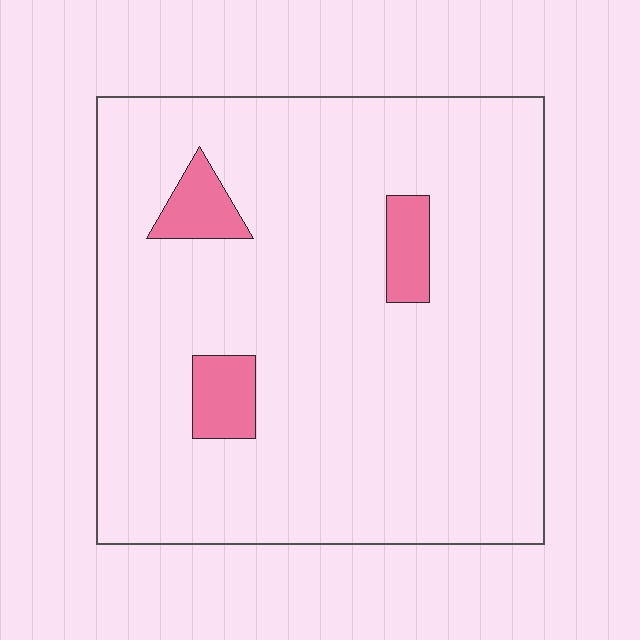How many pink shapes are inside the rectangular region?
3.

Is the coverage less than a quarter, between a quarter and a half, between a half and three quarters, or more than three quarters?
Less than a quarter.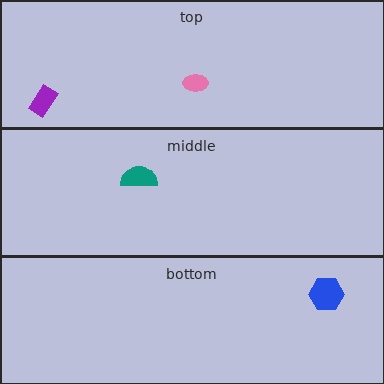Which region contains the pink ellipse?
The top region.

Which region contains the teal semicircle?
The middle region.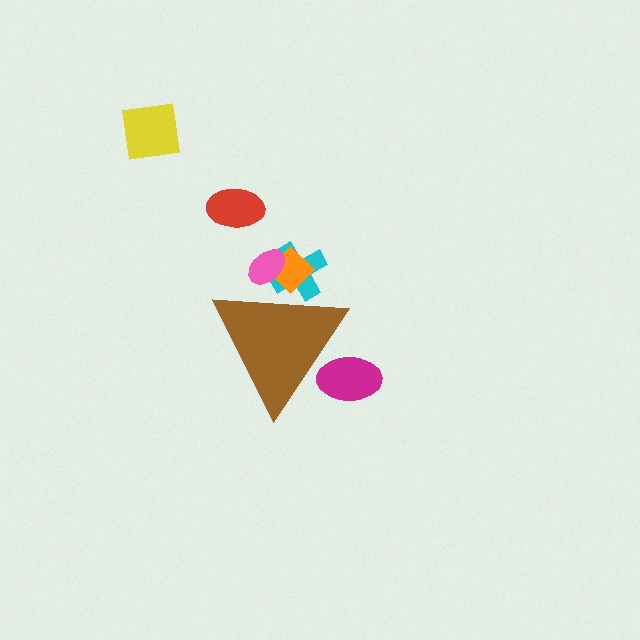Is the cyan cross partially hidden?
Yes, the cyan cross is partially hidden behind the brown triangle.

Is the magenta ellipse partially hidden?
Yes, the magenta ellipse is partially hidden behind the brown triangle.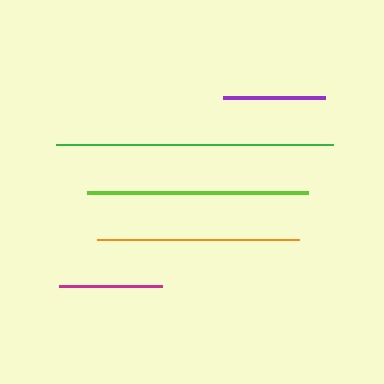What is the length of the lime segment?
The lime segment is approximately 221 pixels long.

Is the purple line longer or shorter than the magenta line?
The magenta line is longer than the purple line.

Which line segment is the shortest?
The purple line is the shortest at approximately 102 pixels.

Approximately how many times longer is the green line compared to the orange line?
The green line is approximately 1.4 times the length of the orange line.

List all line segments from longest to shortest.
From longest to shortest: green, lime, orange, magenta, purple.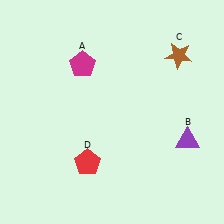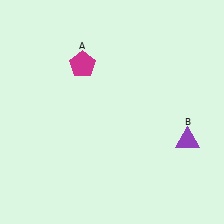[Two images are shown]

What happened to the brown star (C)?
The brown star (C) was removed in Image 2. It was in the top-right area of Image 1.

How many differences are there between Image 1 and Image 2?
There are 2 differences between the two images.